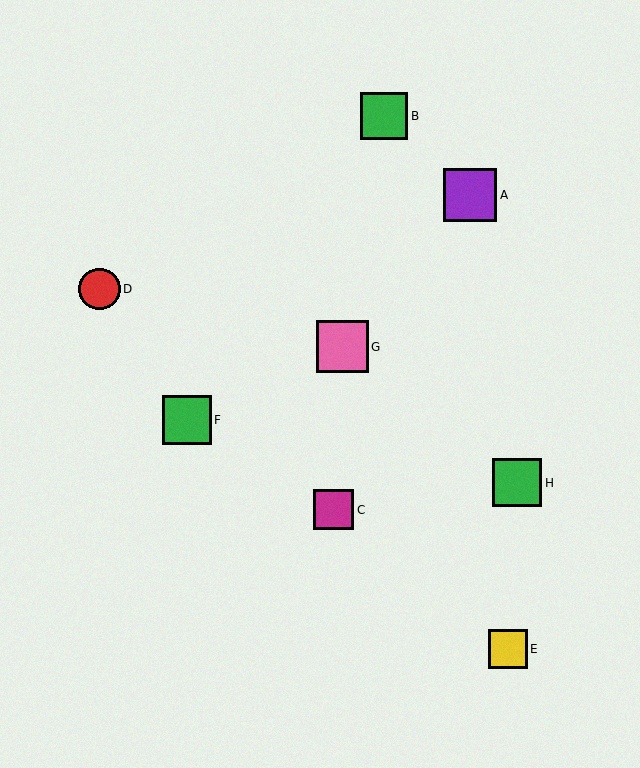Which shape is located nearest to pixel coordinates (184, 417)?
The green square (labeled F) at (187, 420) is nearest to that location.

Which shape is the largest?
The purple square (labeled A) is the largest.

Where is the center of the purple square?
The center of the purple square is at (470, 195).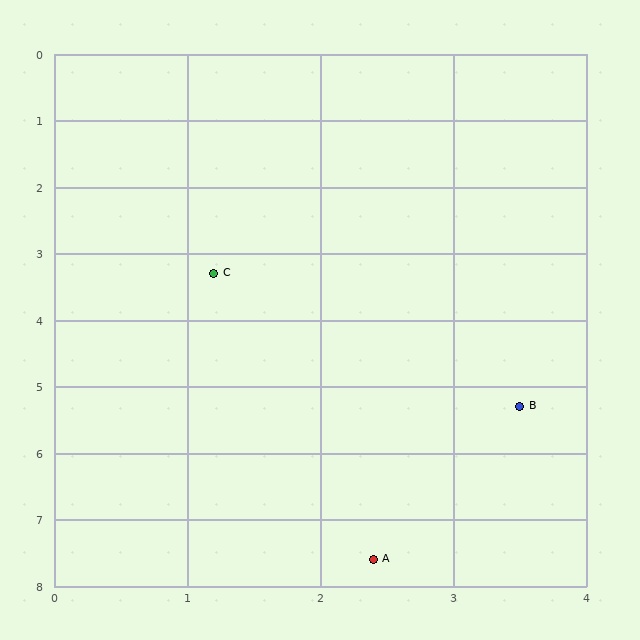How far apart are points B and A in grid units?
Points B and A are about 2.5 grid units apart.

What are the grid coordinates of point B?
Point B is at approximately (3.5, 5.3).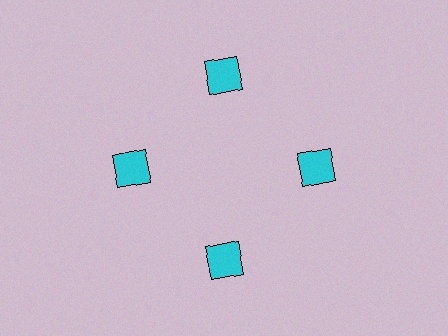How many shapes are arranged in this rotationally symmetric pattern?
There are 4 shapes, arranged in 4 groups of 1.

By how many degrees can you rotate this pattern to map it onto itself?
The pattern maps onto itself every 90 degrees of rotation.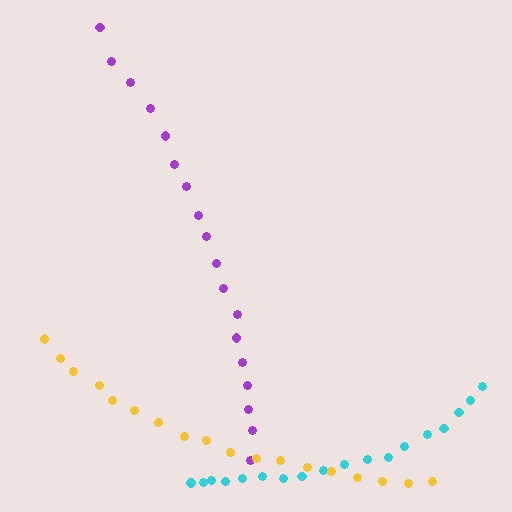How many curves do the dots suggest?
There are 3 distinct paths.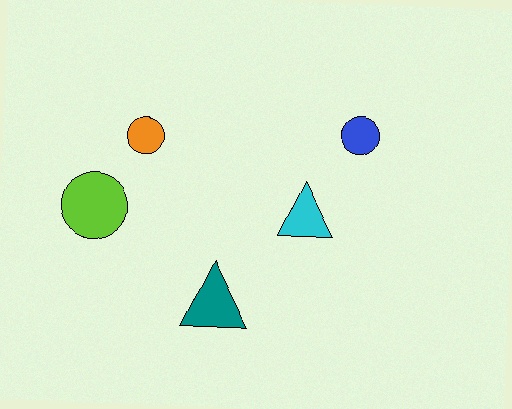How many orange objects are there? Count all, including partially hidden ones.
There is 1 orange object.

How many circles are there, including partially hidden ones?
There are 3 circles.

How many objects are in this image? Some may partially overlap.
There are 5 objects.